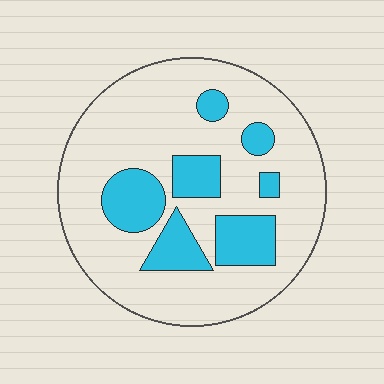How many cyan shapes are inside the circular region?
7.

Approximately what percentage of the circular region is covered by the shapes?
Approximately 25%.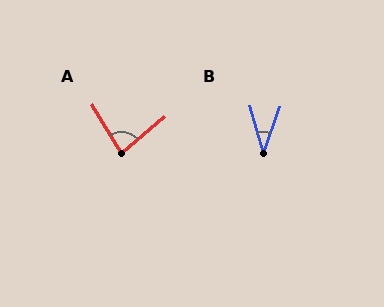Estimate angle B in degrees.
Approximately 35 degrees.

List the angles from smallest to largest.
B (35°), A (80°).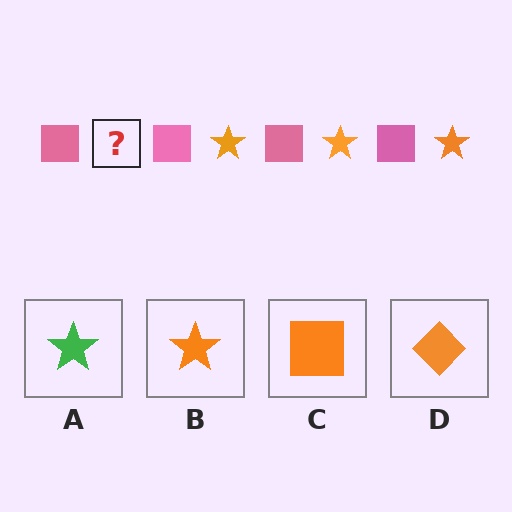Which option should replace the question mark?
Option B.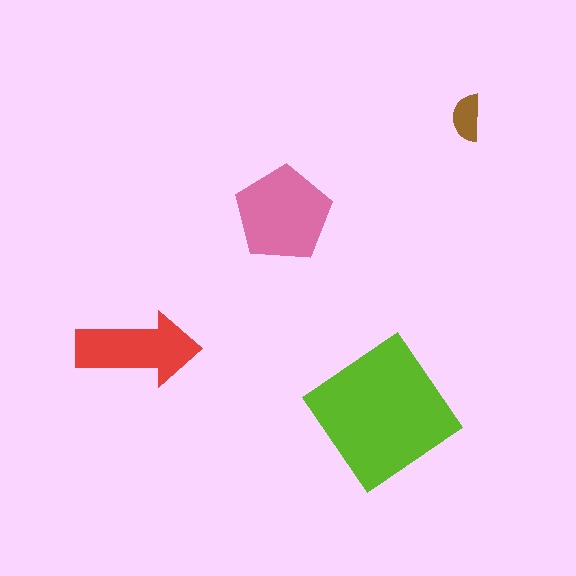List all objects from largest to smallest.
The lime diamond, the pink pentagon, the red arrow, the brown semicircle.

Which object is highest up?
The brown semicircle is topmost.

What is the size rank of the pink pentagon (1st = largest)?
2nd.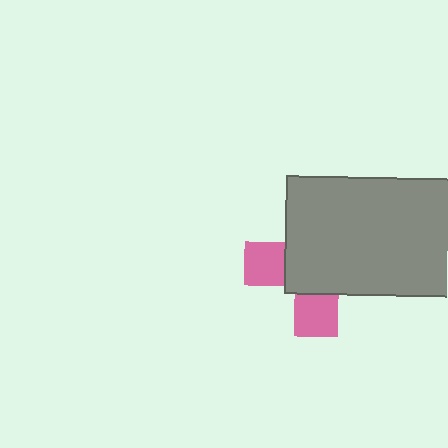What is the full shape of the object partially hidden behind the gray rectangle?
The partially hidden object is a pink cross.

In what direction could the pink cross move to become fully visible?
The pink cross could move toward the lower-left. That would shift it out from behind the gray rectangle entirely.